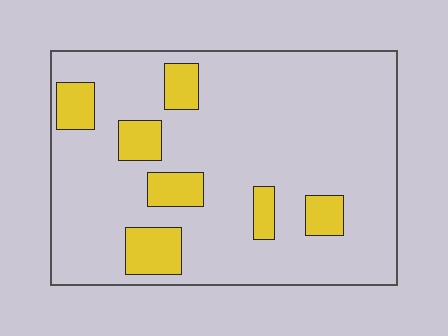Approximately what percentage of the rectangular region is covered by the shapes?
Approximately 15%.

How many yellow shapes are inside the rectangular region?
7.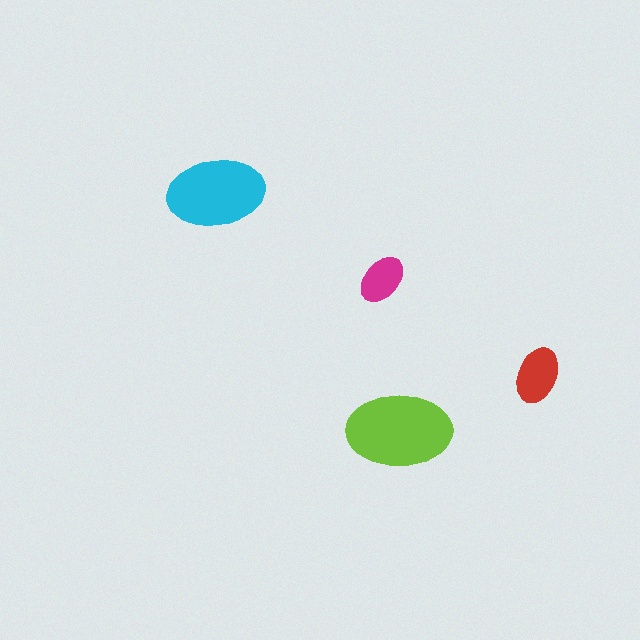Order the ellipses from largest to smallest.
the lime one, the cyan one, the red one, the magenta one.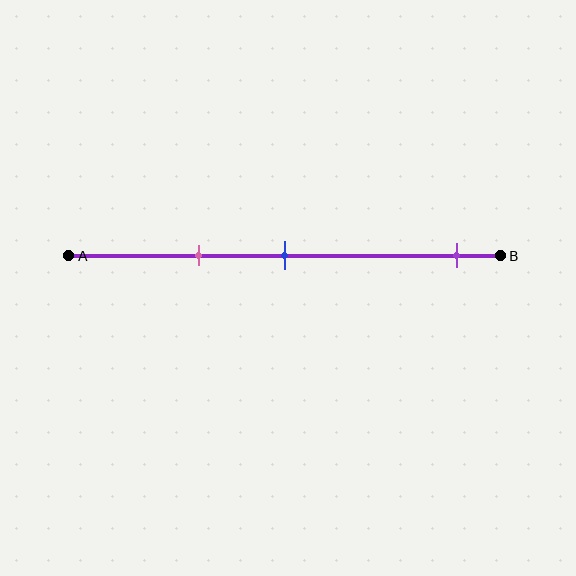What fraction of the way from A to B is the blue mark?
The blue mark is approximately 50% (0.5) of the way from A to B.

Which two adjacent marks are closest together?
The pink and blue marks are the closest adjacent pair.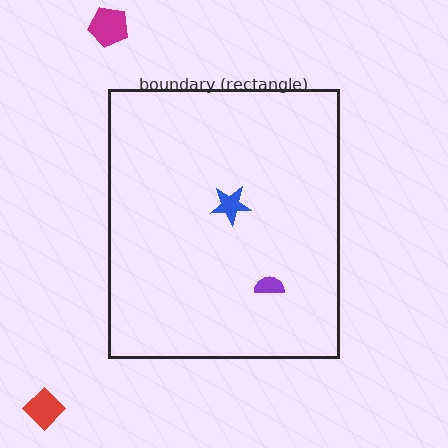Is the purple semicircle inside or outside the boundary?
Inside.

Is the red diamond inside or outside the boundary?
Outside.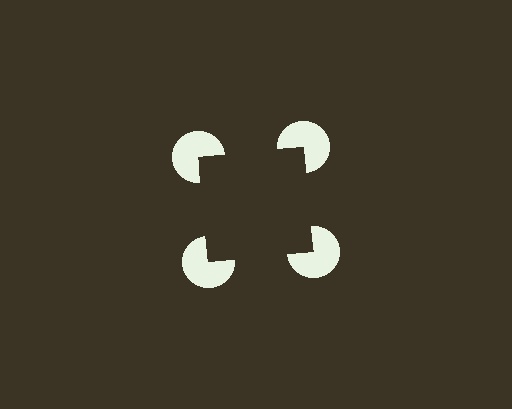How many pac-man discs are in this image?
There are 4 — one at each vertex of the illusory square.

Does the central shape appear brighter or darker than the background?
It typically appears slightly darker than the background, even though no actual brightness change is drawn.